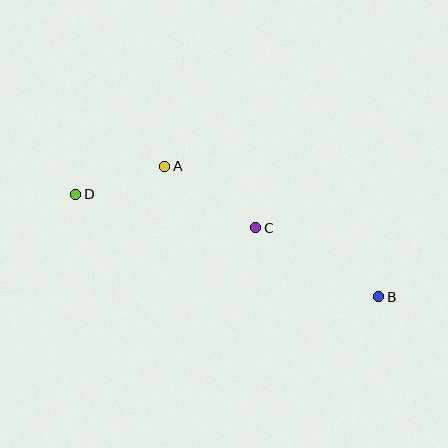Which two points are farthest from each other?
Points B and D are farthest from each other.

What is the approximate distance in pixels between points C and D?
The distance between C and D is approximately 183 pixels.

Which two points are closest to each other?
Points A and D are closest to each other.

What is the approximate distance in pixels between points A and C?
The distance between A and C is approximately 110 pixels.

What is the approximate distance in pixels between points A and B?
The distance between A and B is approximately 250 pixels.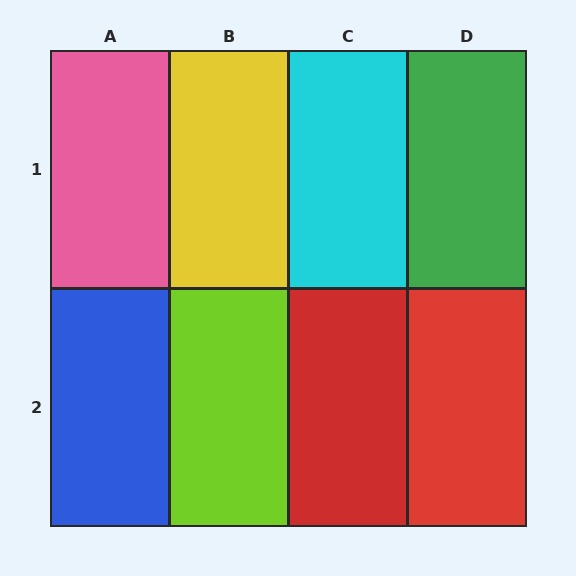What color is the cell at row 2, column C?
Red.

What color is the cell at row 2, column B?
Lime.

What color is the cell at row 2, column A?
Blue.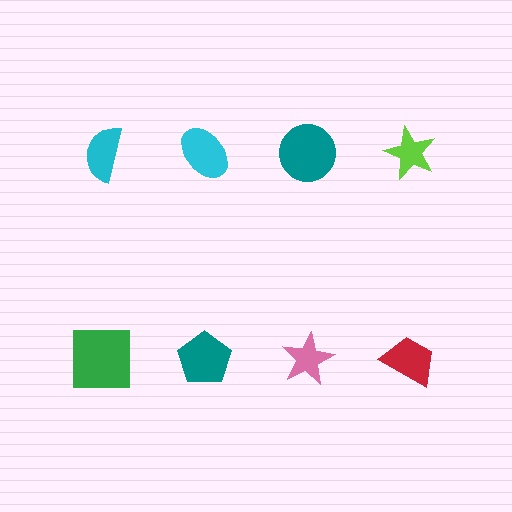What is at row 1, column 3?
A teal circle.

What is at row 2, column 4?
A red trapezoid.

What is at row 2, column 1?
A green square.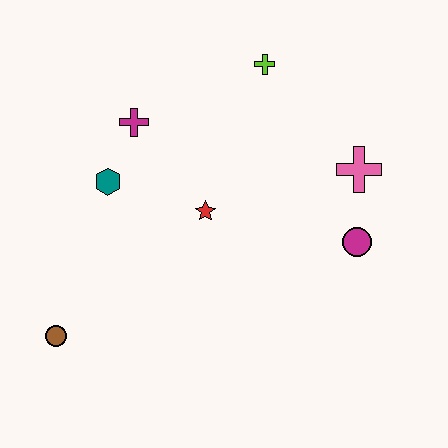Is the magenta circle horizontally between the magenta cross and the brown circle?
No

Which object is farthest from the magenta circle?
The brown circle is farthest from the magenta circle.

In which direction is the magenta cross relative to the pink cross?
The magenta cross is to the left of the pink cross.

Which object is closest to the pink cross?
The magenta circle is closest to the pink cross.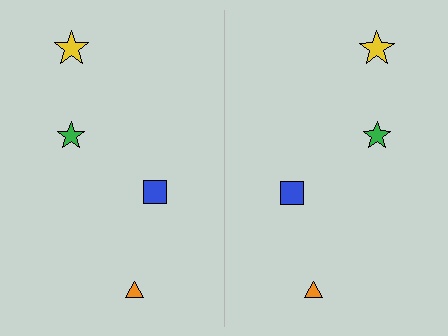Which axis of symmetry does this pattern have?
The pattern has a vertical axis of symmetry running through the center of the image.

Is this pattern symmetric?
Yes, this pattern has bilateral (reflection) symmetry.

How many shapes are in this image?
There are 8 shapes in this image.